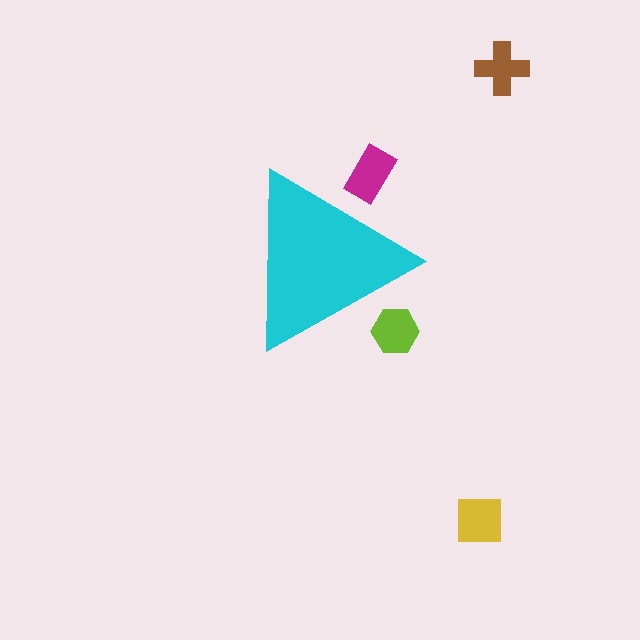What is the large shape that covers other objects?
A cyan triangle.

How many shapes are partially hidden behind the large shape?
2 shapes are partially hidden.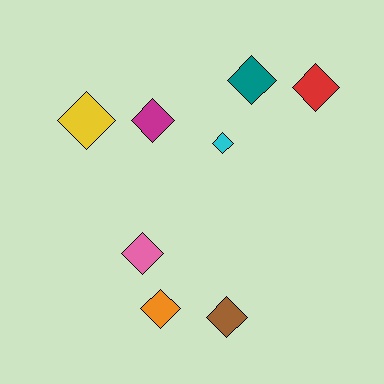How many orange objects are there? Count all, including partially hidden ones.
There is 1 orange object.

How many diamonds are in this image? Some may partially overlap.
There are 8 diamonds.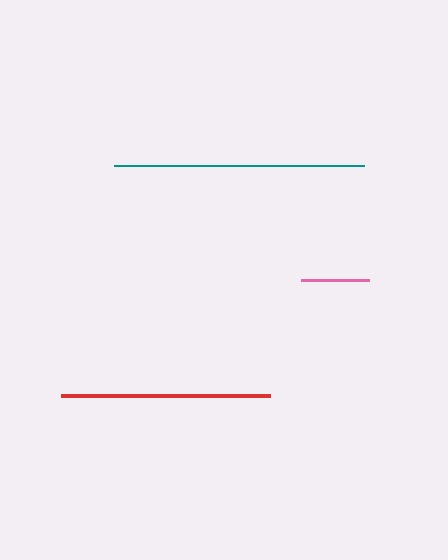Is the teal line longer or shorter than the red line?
The teal line is longer than the red line.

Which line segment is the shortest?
The pink line is the shortest at approximately 68 pixels.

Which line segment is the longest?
The teal line is the longest at approximately 250 pixels.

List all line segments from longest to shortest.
From longest to shortest: teal, red, pink.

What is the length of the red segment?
The red segment is approximately 209 pixels long.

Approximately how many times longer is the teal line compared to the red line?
The teal line is approximately 1.2 times the length of the red line.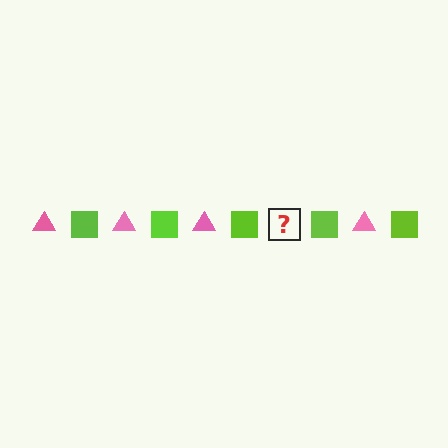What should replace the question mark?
The question mark should be replaced with a pink triangle.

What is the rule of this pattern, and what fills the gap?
The rule is that the pattern alternates between pink triangle and lime square. The gap should be filled with a pink triangle.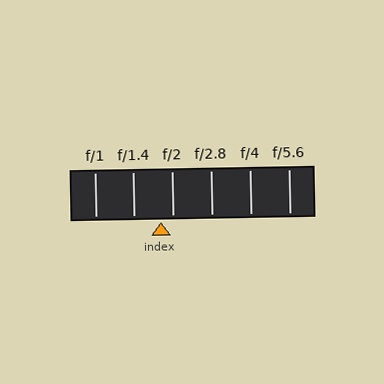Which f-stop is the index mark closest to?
The index mark is closest to f/2.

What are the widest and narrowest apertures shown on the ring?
The widest aperture shown is f/1 and the narrowest is f/5.6.